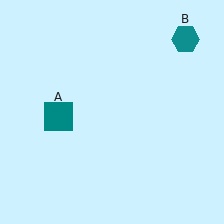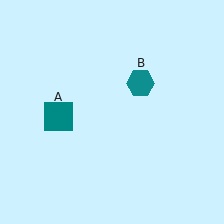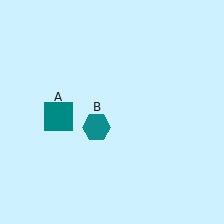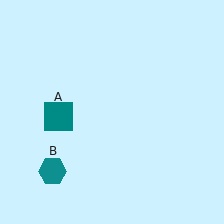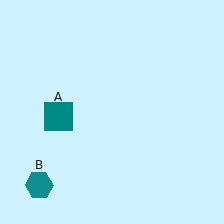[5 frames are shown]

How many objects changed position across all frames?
1 object changed position: teal hexagon (object B).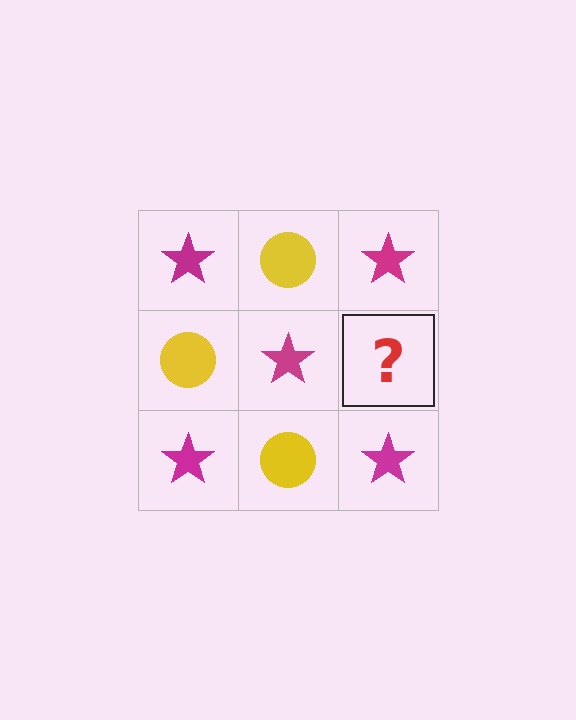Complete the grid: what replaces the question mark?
The question mark should be replaced with a yellow circle.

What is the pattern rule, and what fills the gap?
The rule is that it alternates magenta star and yellow circle in a checkerboard pattern. The gap should be filled with a yellow circle.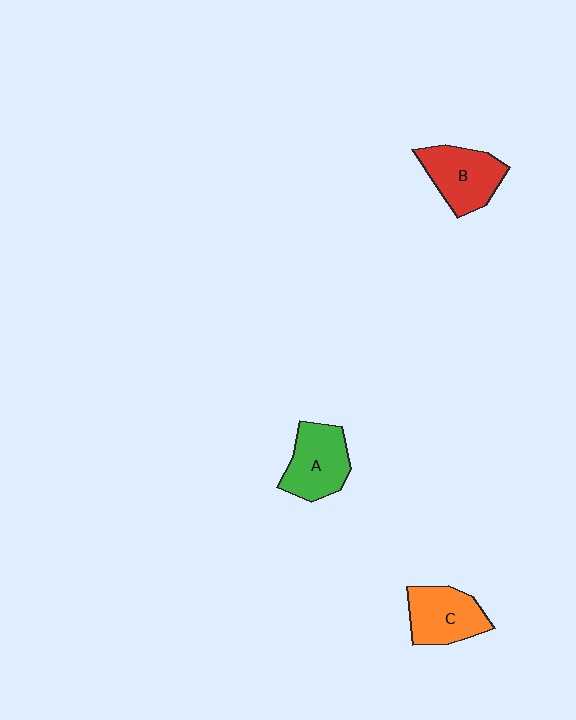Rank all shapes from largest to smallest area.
From largest to smallest: B (red), A (green), C (orange).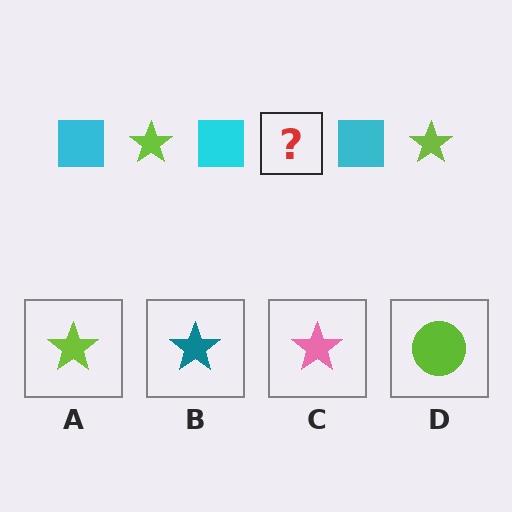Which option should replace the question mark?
Option A.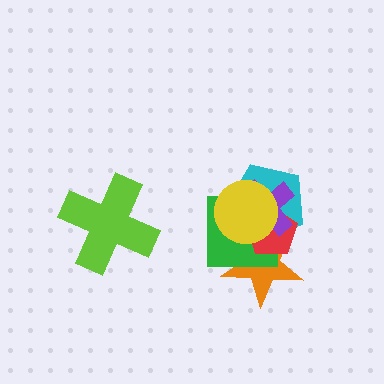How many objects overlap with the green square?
5 objects overlap with the green square.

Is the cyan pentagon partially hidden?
Yes, it is partially covered by another shape.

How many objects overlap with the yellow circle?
5 objects overlap with the yellow circle.